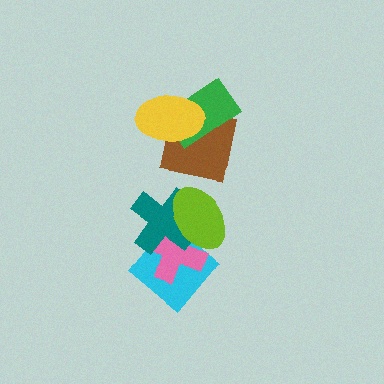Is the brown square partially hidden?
Yes, it is partially covered by another shape.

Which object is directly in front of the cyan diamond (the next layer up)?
The pink cross is directly in front of the cyan diamond.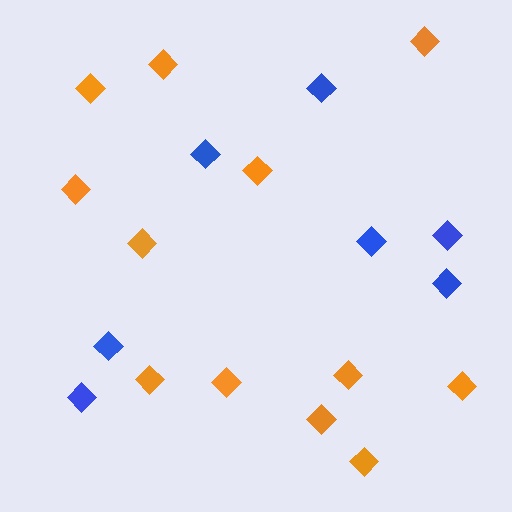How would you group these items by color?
There are 2 groups: one group of blue diamonds (7) and one group of orange diamonds (12).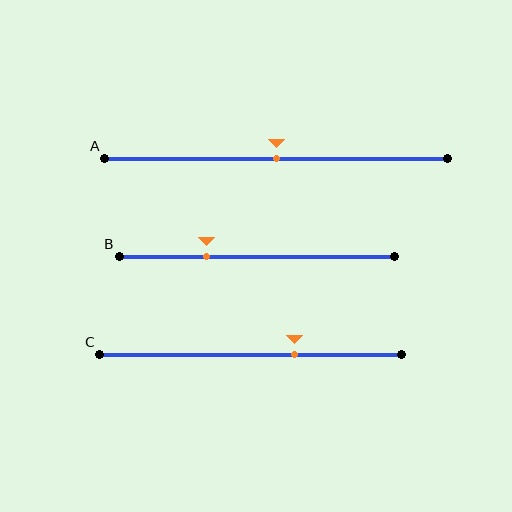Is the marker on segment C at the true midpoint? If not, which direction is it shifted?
No, the marker on segment C is shifted to the right by about 14% of the segment length.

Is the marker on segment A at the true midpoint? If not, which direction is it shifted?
Yes, the marker on segment A is at the true midpoint.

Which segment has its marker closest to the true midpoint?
Segment A has its marker closest to the true midpoint.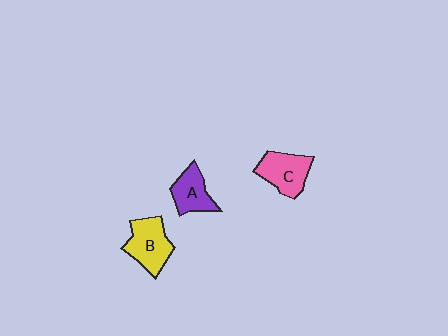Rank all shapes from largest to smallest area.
From largest to smallest: B (yellow), C (pink), A (purple).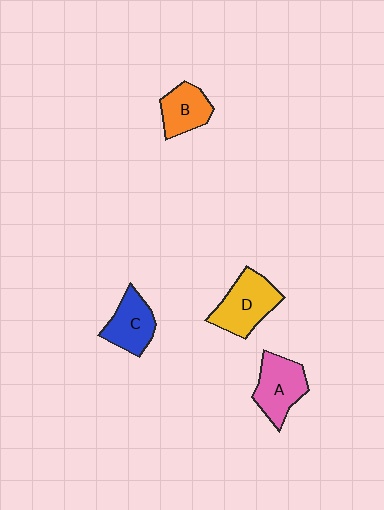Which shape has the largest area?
Shape D (yellow).